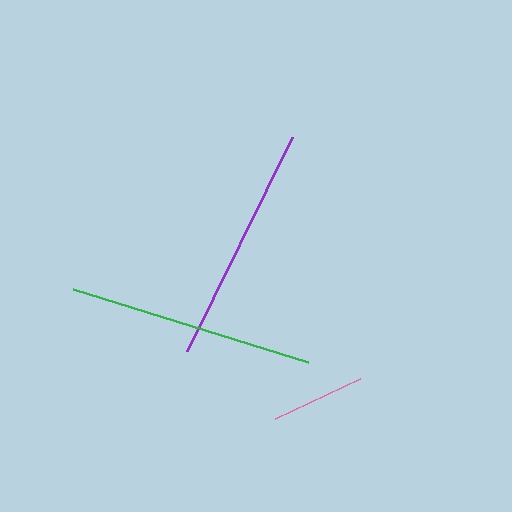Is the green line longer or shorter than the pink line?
The green line is longer than the pink line.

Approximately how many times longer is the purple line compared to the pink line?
The purple line is approximately 2.5 times the length of the pink line.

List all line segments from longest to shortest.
From longest to shortest: green, purple, pink.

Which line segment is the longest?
The green line is the longest at approximately 246 pixels.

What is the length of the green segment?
The green segment is approximately 246 pixels long.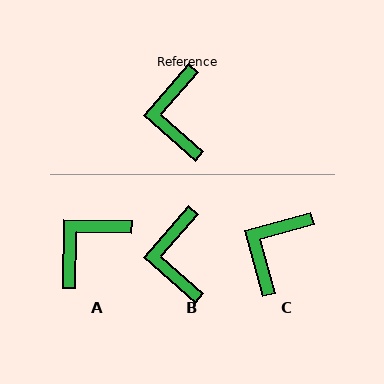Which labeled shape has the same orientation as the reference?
B.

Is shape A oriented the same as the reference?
No, it is off by about 49 degrees.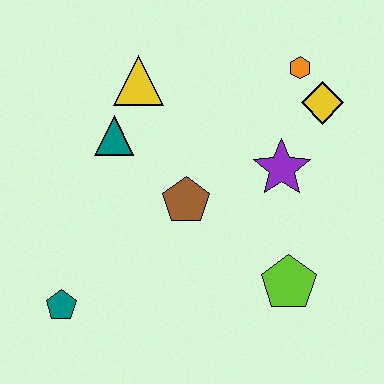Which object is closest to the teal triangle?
The yellow triangle is closest to the teal triangle.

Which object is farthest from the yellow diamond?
The teal pentagon is farthest from the yellow diamond.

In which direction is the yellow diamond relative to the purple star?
The yellow diamond is above the purple star.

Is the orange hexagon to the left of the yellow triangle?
No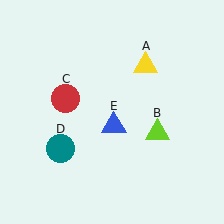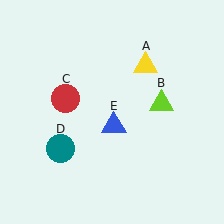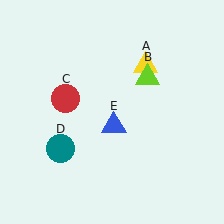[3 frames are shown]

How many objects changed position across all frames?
1 object changed position: lime triangle (object B).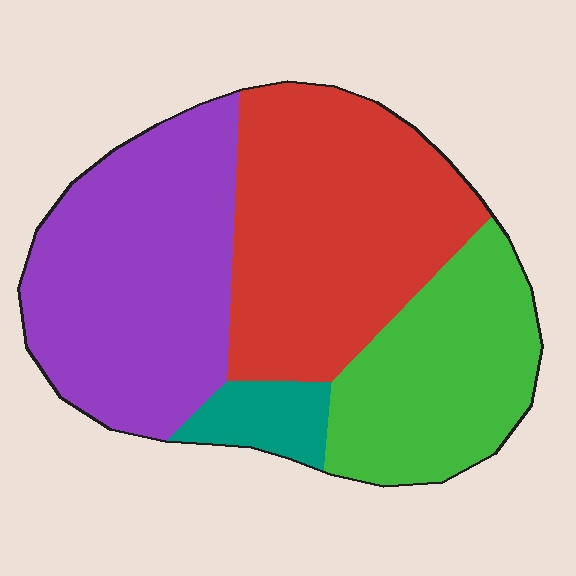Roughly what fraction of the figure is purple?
Purple covers 35% of the figure.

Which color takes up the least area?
Teal, at roughly 5%.